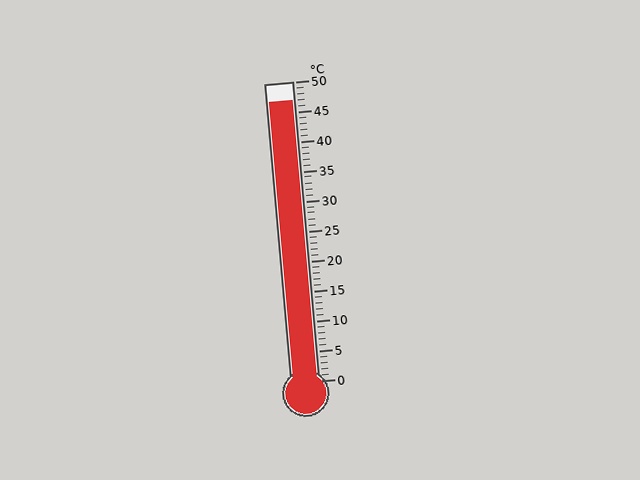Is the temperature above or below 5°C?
The temperature is above 5°C.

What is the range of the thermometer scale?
The thermometer scale ranges from 0°C to 50°C.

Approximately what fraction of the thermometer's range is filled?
The thermometer is filled to approximately 95% of its range.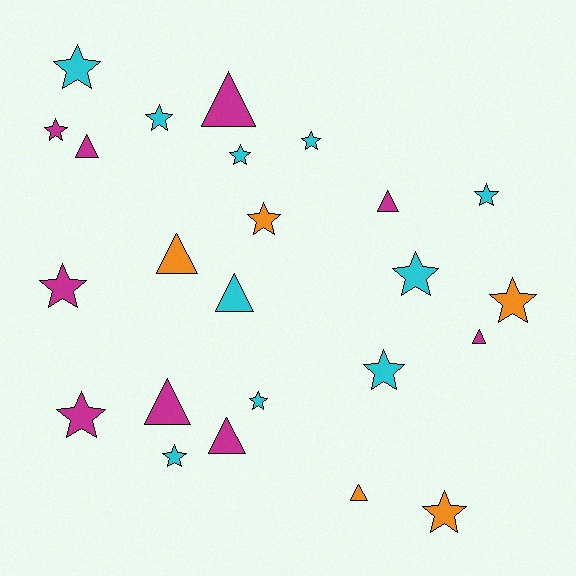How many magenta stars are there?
There are 3 magenta stars.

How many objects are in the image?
There are 24 objects.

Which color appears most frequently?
Cyan, with 10 objects.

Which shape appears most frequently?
Star, with 15 objects.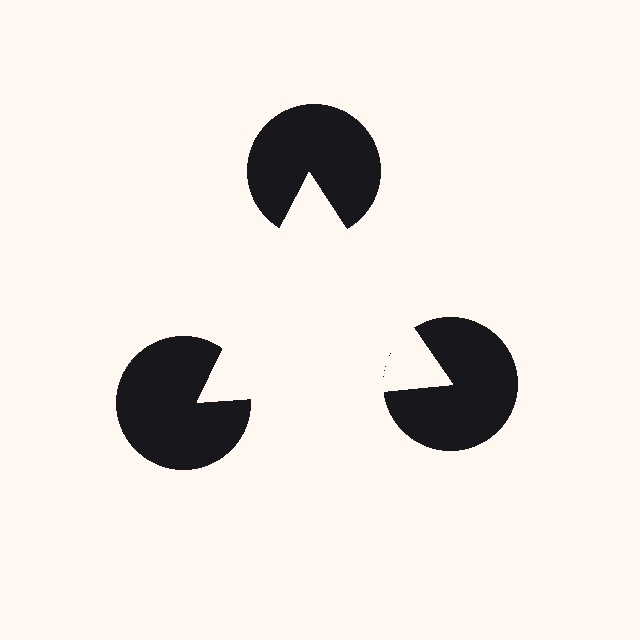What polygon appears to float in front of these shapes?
An illusory triangle — its edges are inferred from the aligned wedge cuts in the pac-man discs, not physically drawn.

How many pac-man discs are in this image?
There are 3 — one at each vertex of the illusory triangle.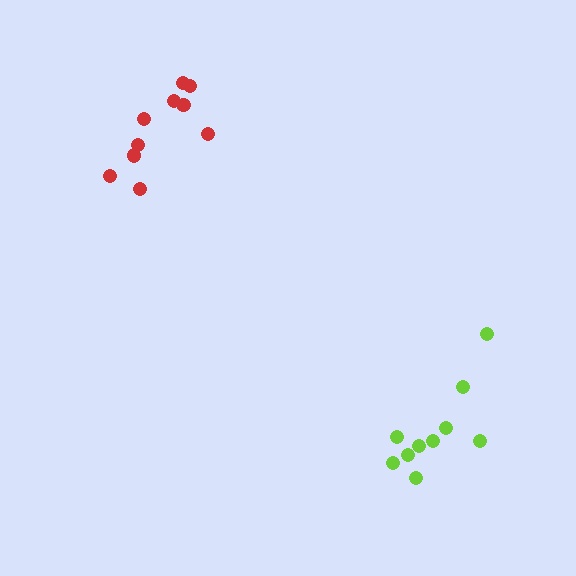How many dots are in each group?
Group 1: 10 dots, Group 2: 10 dots (20 total).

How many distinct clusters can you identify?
There are 2 distinct clusters.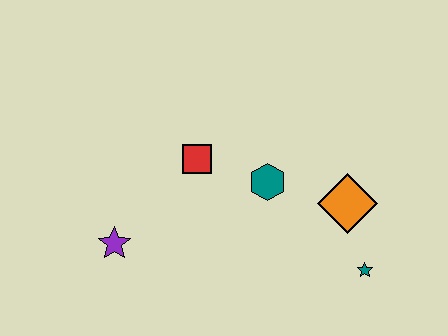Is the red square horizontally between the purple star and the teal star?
Yes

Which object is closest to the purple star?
The red square is closest to the purple star.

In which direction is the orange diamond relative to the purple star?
The orange diamond is to the right of the purple star.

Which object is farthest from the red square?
The teal star is farthest from the red square.